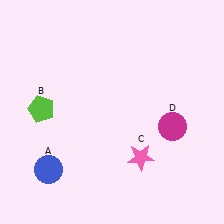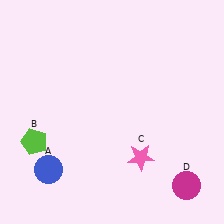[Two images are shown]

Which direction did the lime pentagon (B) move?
The lime pentagon (B) moved down.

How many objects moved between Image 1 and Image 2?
2 objects moved between the two images.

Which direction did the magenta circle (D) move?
The magenta circle (D) moved down.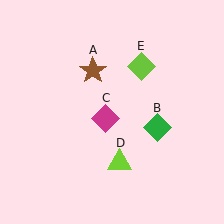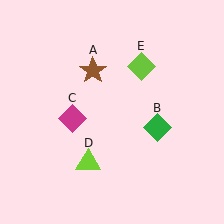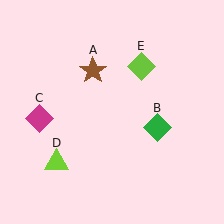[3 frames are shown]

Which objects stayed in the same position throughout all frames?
Brown star (object A) and green diamond (object B) and lime diamond (object E) remained stationary.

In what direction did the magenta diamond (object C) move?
The magenta diamond (object C) moved left.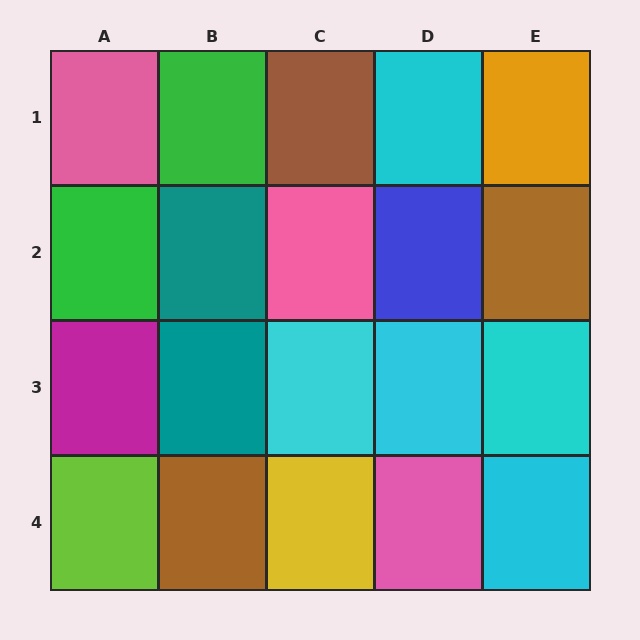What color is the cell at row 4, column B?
Brown.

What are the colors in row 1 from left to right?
Pink, green, brown, cyan, orange.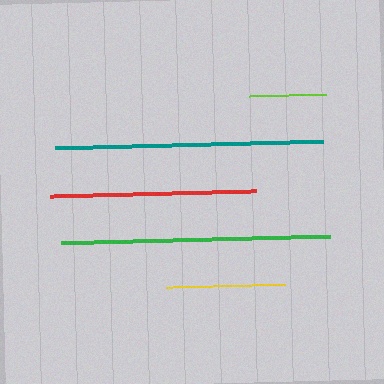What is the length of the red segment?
The red segment is approximately 206 pixels long.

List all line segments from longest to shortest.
From longest to shortest: green, teal, red, yellow, lime.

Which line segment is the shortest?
The lime line is the shortest at approximately 77 pixels.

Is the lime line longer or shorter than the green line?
The green line is longer than the lime line.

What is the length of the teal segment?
The teal segment is approximately 268 pixels long.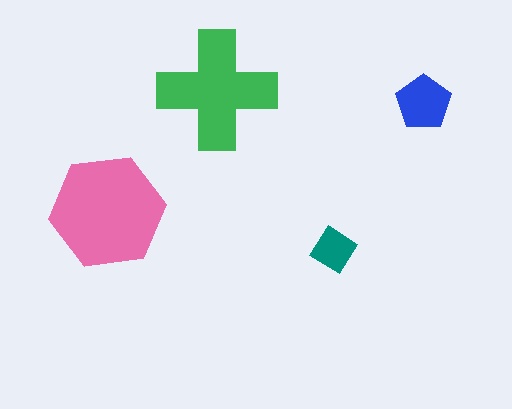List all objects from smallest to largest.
The teal diamond, the blue pentagon, the green cross, the pink hexagon.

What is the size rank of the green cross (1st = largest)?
2nd.